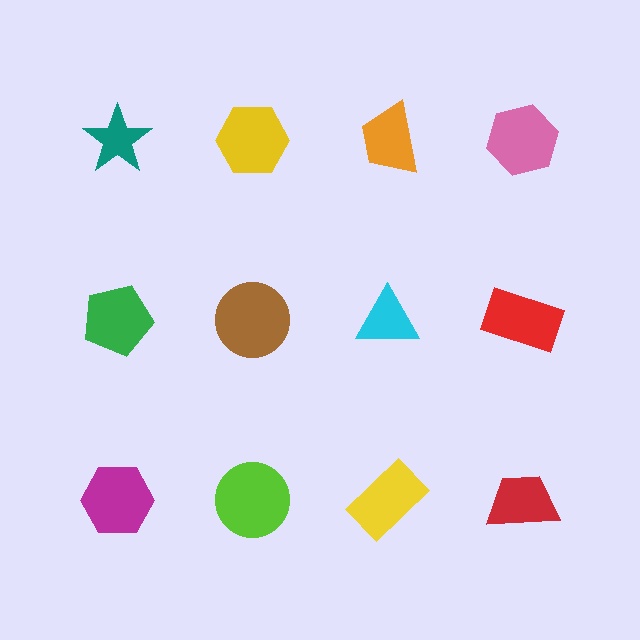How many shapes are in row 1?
4 shapes.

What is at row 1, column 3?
An orange trapezoid.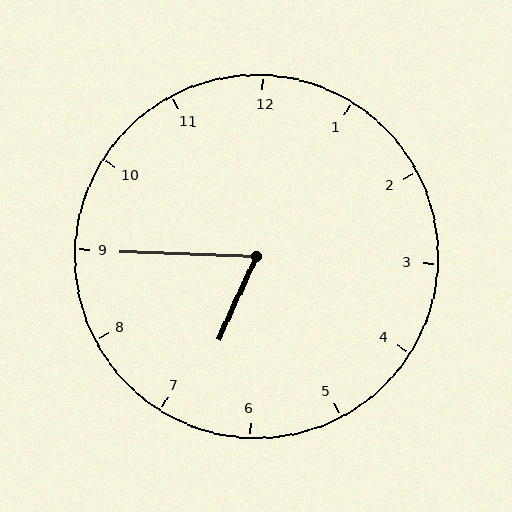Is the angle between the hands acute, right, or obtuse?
It is acute.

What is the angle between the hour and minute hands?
Approximately 68 degrees.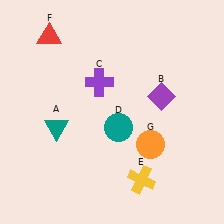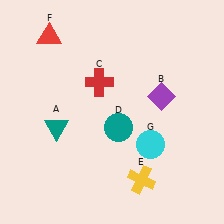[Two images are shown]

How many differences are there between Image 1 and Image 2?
There are 2 differences between the two images.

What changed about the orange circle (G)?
In Image 1, G is orange. In Image 2, it changed to cyan.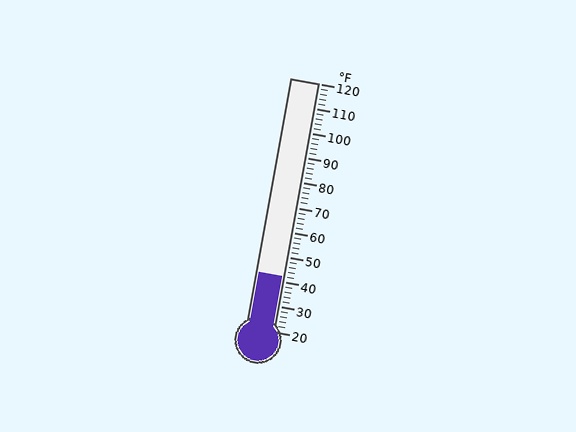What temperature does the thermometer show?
The thermometer shows approximately 42°F.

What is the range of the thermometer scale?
The thermometer scale ranges from 20°F to 120°F.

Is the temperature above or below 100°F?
The temperature is below 100°F.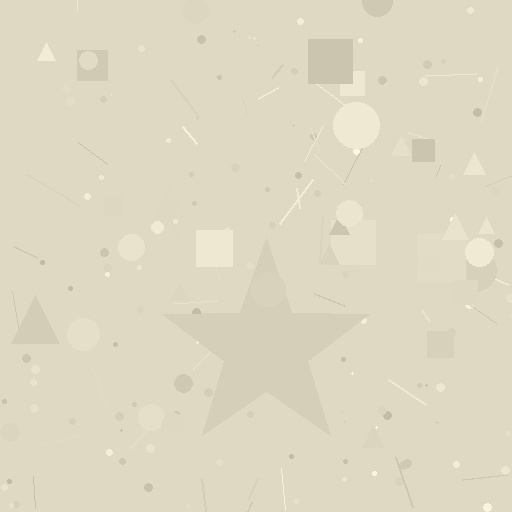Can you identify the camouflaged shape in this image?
The camouflaged shape is a star.